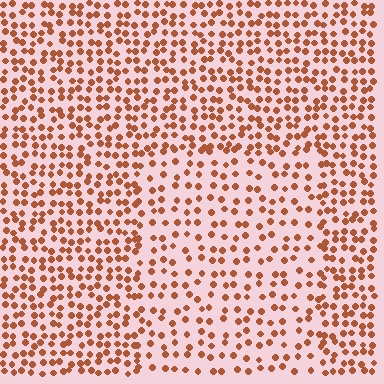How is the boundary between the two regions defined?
The boundary is defined by a change in element density (approximately 1.7x ratio). All elements are the same color, size, and shape.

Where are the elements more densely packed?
The elements are more densely packed outside the rectangle boundary.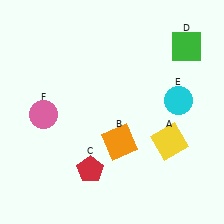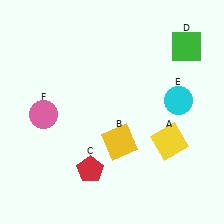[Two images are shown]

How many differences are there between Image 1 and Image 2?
There is 1 difference between the two images.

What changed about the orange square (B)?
In Image 1, B is orange. In Image 2, it changed to yellow.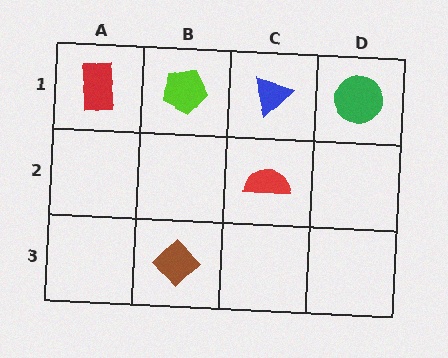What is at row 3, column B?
A brown diamond.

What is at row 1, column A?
A red rectangle.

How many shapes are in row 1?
4 shapes.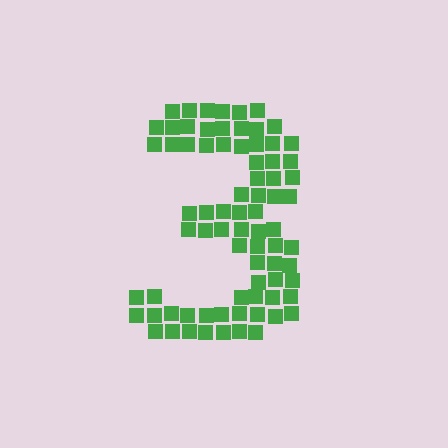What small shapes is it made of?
It is made of small squares.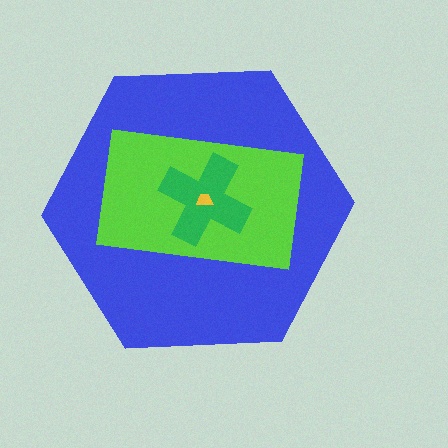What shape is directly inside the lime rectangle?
The green cross.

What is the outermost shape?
The blue hexagon.